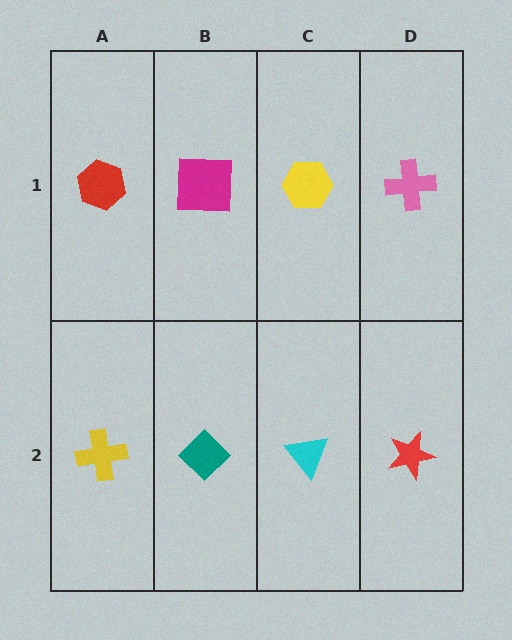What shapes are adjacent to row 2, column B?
A magenta square (row 1, column B), a yellow cross (row 2, column A), a cyan triangle (row 2, column C).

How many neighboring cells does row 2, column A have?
2.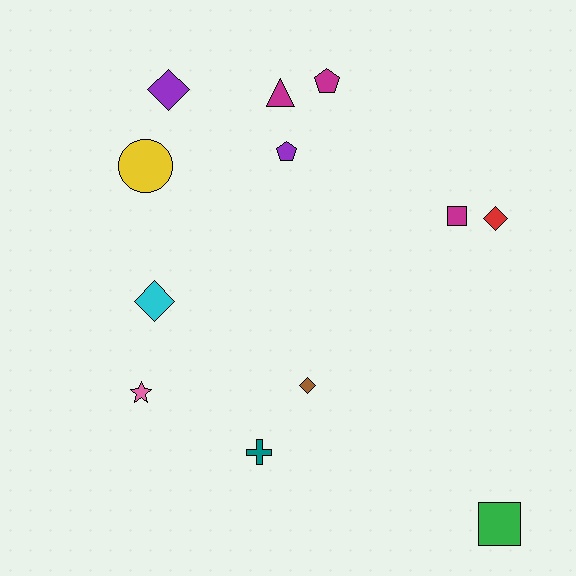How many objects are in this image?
There are 12 objects.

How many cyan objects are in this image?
There is 1 cyan object.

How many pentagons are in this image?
There are 2 pentagons.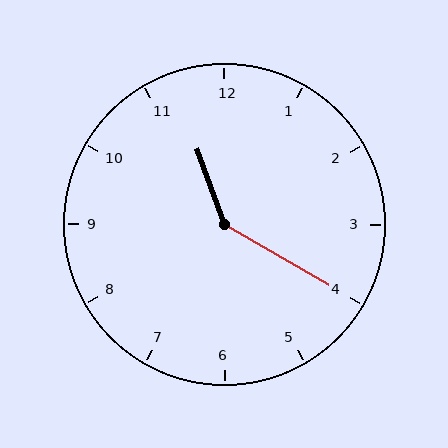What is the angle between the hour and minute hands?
Approximately 140 degrees.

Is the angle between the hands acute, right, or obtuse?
It is obtuse.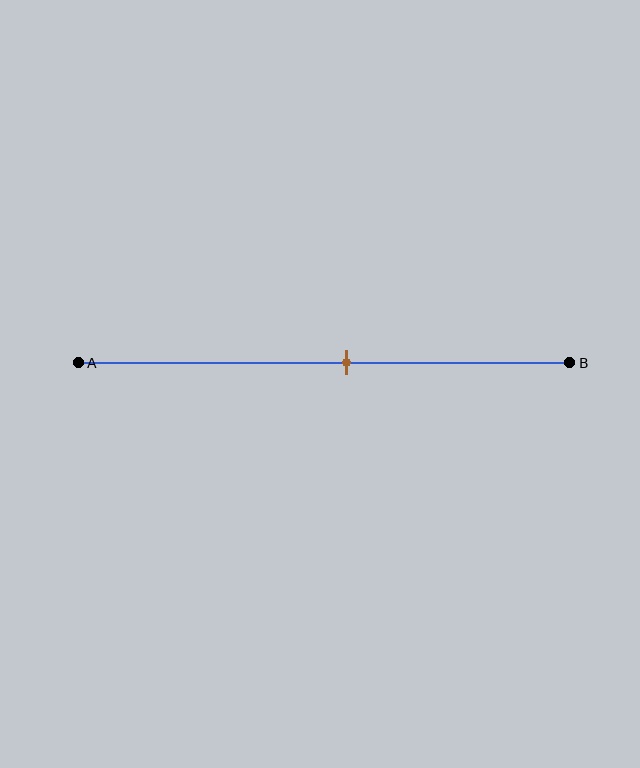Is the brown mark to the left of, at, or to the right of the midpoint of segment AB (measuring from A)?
The brown mark is to the right of the midpoint of segment AB.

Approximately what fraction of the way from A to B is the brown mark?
The brown mark is approximately 55% of the way from A to B.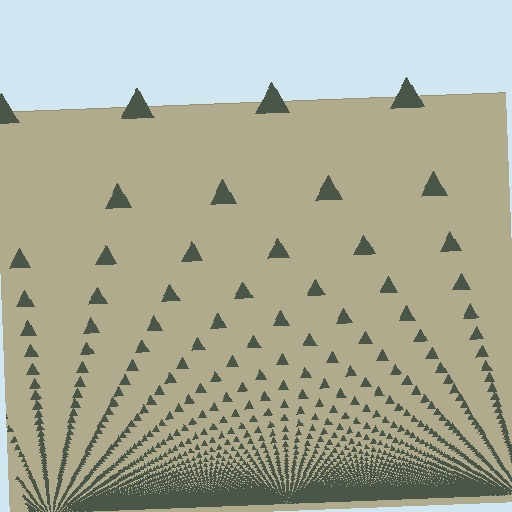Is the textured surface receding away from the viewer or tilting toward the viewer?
The surface appears to tilt toward the viewer. Texture elements get larger and sparser toward the top.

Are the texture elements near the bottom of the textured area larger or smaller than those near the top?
Smaller. The gradient is inverted — elements near the bottom are smaller and denser.